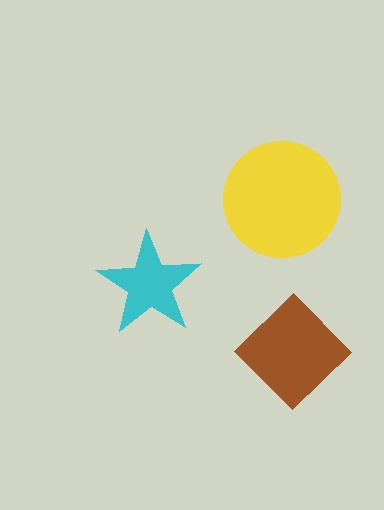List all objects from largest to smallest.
The yellow circle, the brown diamond, the cyan star.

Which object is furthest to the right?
The brown diamond is rightmost.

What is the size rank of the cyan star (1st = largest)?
3rd.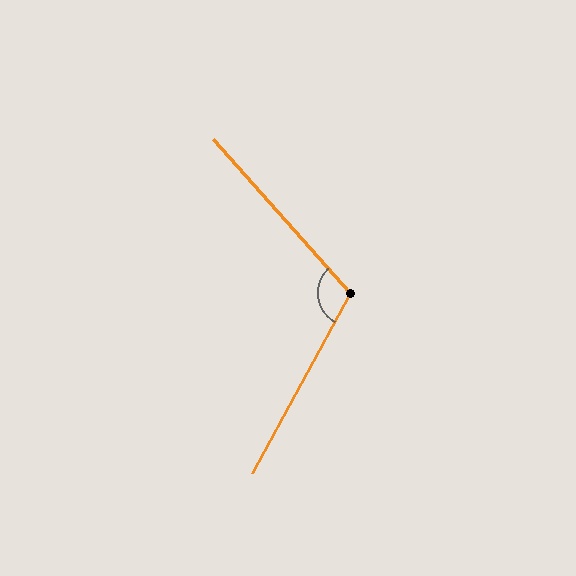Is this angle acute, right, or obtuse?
It is obtuse.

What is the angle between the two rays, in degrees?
Approximately 110 degrees.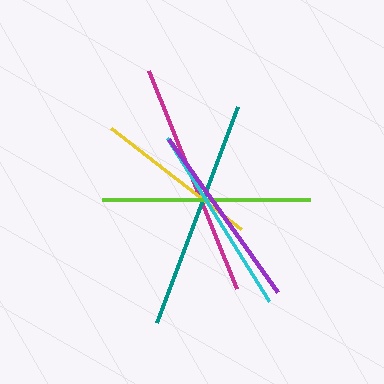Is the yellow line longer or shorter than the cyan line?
The cyan line is longer than the yellow line.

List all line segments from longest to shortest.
From longest to shortest: magenta, teal, lime, cyan, purple, yellow.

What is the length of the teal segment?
The teal segment is approximately 231 pixels long.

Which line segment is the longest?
The magenta line is the longest at approximately 235 pixels.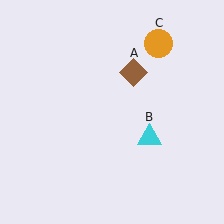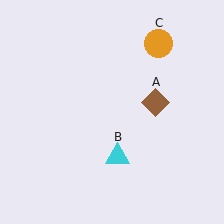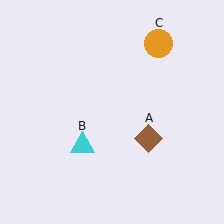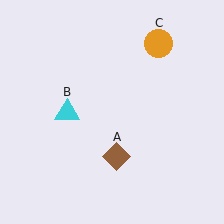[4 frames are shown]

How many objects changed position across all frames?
2 objects changed position: brown diamond (object A), cyan triangle (object B).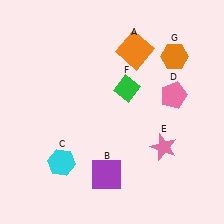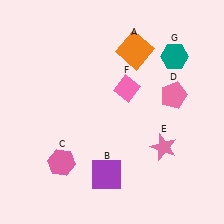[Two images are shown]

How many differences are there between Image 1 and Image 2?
There are 3 differences between the two images.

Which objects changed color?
C changed from cyan to pink. F changed from green to pink. G changed from orange to teal.